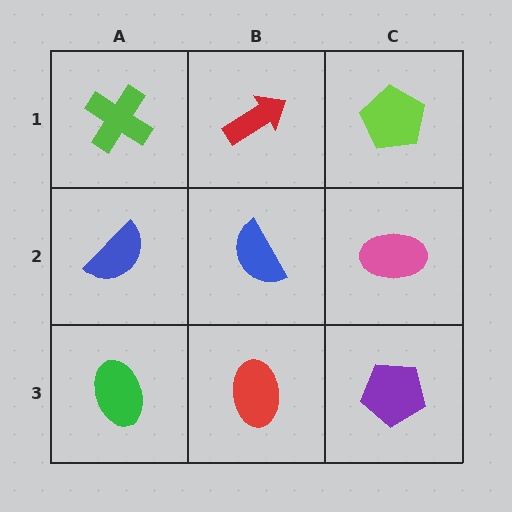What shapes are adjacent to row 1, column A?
A blue semicircle (row 2, column A), a red arrow (row 1, column B).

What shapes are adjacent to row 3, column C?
A pink ellipse (row 2, column C), a red ellipse (row 3, column B).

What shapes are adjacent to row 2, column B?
A red arrow (row 1, column B), a red ellipse (row 3, column B), a blue semicircle (row 2, column A), a pink ellipse (row 2, column C).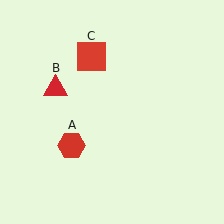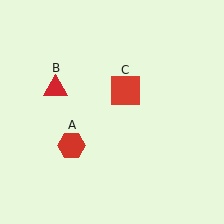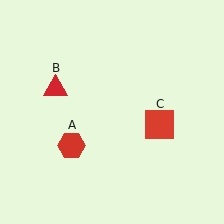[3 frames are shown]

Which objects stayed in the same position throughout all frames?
Red hexagon (object A) and red triangle (object B) remained stationary.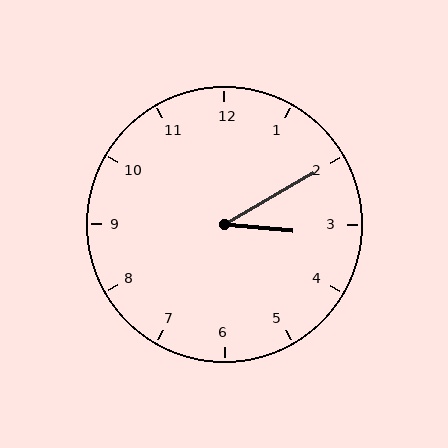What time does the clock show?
3:10.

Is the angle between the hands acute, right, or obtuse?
It is acute.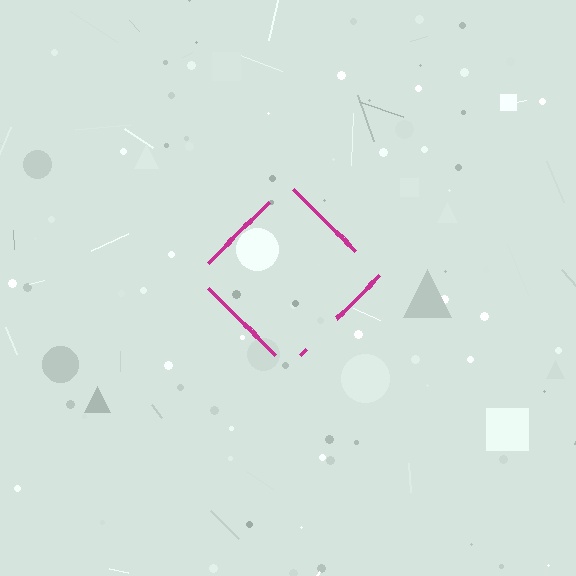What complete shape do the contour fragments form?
The contour fragments form a diamond.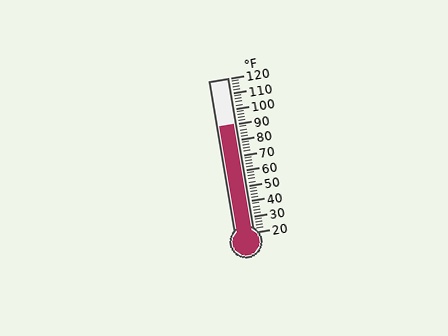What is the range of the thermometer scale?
The thermometer scale ranges from 20°F to 120°F.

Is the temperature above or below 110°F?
The temperature is below 110°F.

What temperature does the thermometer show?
The thermometer shows approximately 90°F.